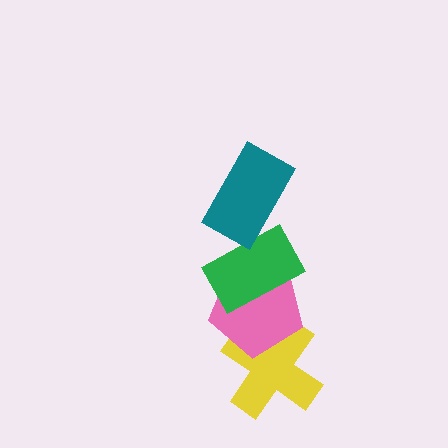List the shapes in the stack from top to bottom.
From top to bottom: the teal rectangle, the green rectangle, the pink pentagon, the yellow cross.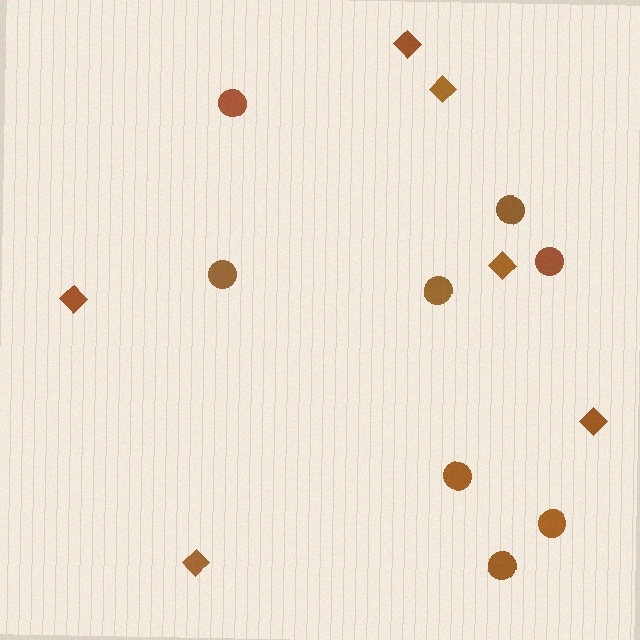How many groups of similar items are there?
There are 2 groups: one group of diamonds (6) and one group of circles (8).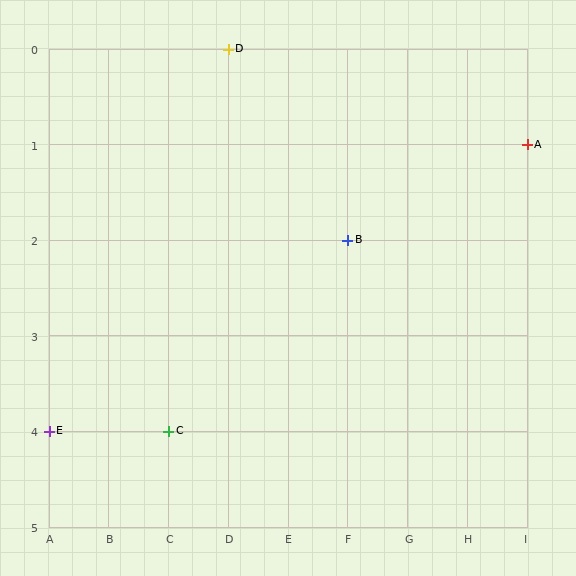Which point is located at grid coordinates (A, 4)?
Point E is at (A, 4).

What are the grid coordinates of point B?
Point B is at grid coordinates (F, 2).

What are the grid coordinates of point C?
Point C is at grid coordinates (C, 4).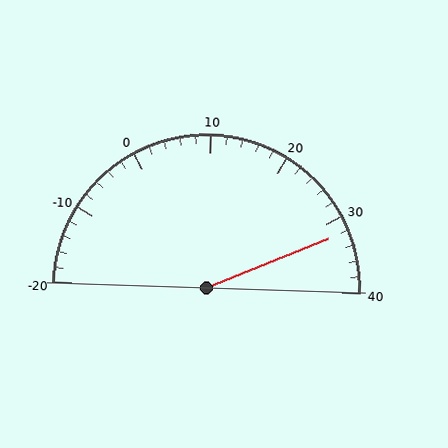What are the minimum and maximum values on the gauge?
The gauge ranges from -20 to 40.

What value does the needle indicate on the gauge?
The needle indicates approximately 32.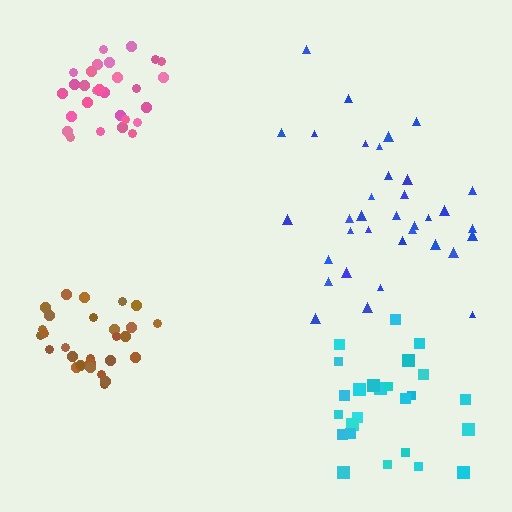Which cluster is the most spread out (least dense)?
Blue.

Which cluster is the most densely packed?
Brown.